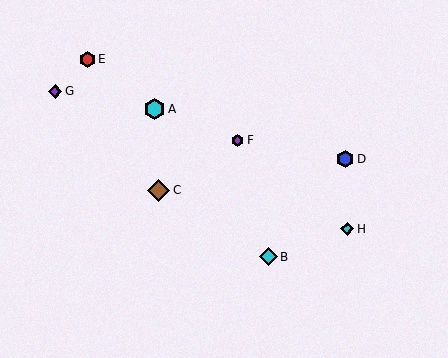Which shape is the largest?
The brown diamond (labeled C) is the largest.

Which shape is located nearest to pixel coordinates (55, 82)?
The purple diamond (labeled G) at (55, 91) is nearest to that location.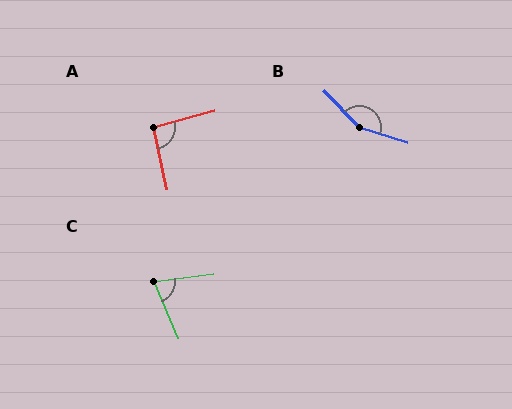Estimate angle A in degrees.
Approximately 93 degrees.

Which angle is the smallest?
C, at approximately 75 degrees.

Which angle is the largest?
B, at approximately 151 degrees.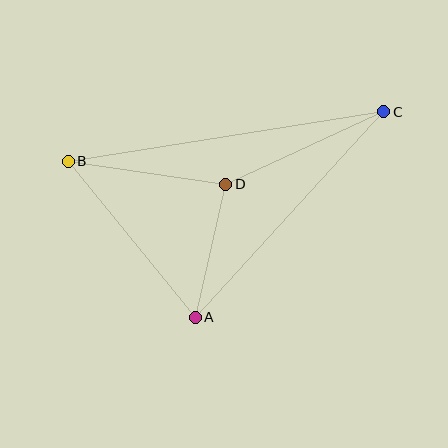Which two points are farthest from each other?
Points B and C are farthest from each other.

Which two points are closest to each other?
Points A and D are closest to each other.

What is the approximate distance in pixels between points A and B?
The distance between A and B is approximately 201 pixels.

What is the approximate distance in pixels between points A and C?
The distance between A and C is approximately 279 pixels.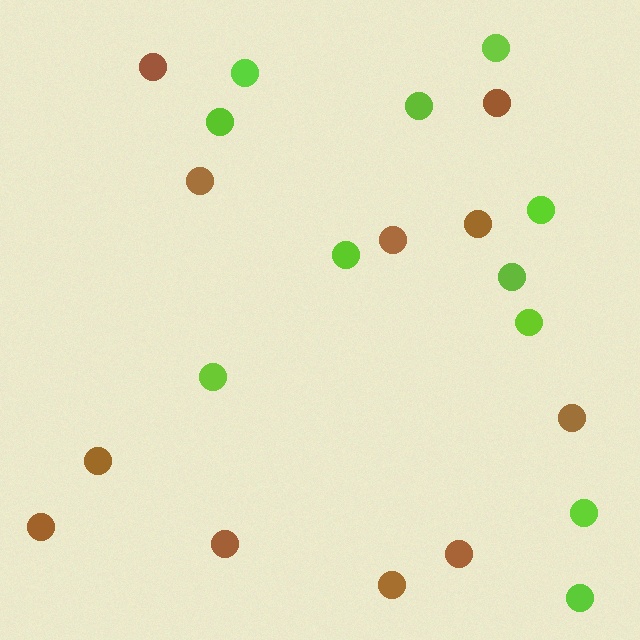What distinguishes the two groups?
There are 2 groups: one group of brown circles (11) and one group of lime circles (11).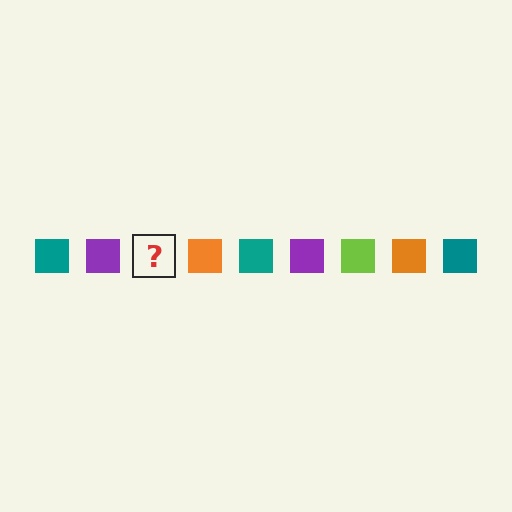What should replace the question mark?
The question mark should be replaced with a lime square.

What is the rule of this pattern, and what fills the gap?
The rule is that the pattern cycles through teal, purple, lime, orange squares. The gap should be filled with a lime square.